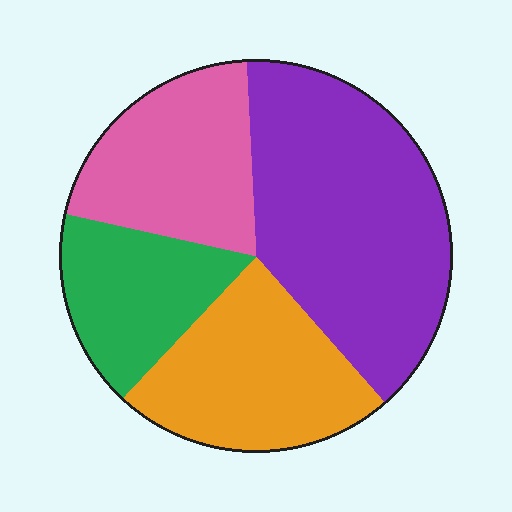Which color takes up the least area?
Green, at roughly 15%.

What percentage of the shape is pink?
Pink covers 21% of the shape.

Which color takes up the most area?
Purple, at roughly 40%.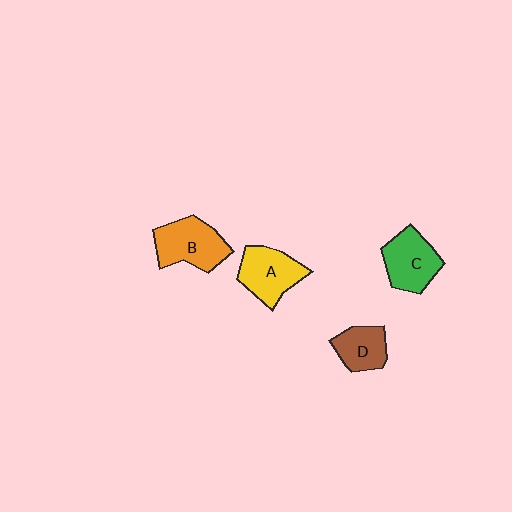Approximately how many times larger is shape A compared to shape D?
Approximately 1.4 times.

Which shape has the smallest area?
Shape D (brown).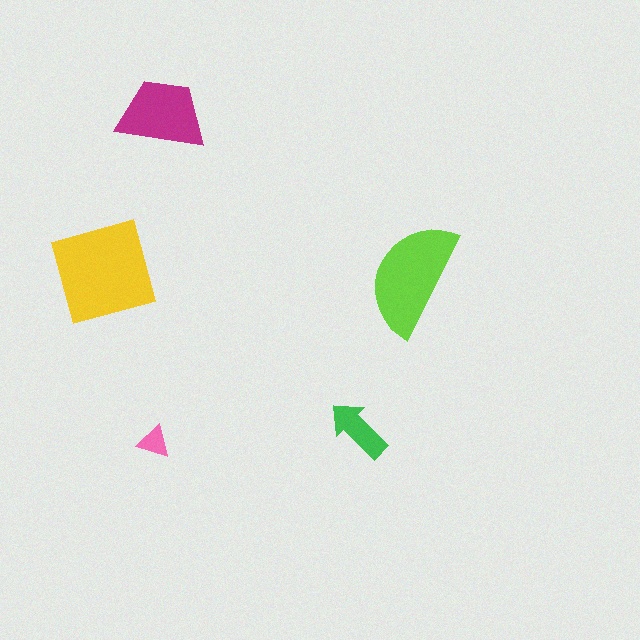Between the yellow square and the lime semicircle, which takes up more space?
The yellow square.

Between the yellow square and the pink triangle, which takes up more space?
The yellow square.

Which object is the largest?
The yellow square.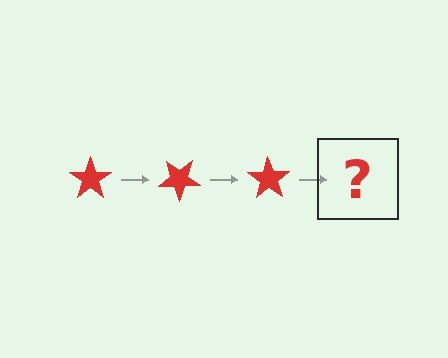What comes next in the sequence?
The next element should be a red star rotated 105 degrees.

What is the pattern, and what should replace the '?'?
The pattern is that the star rotates 35 degrees each step. The '?' should be a red star rotated 105 degrees.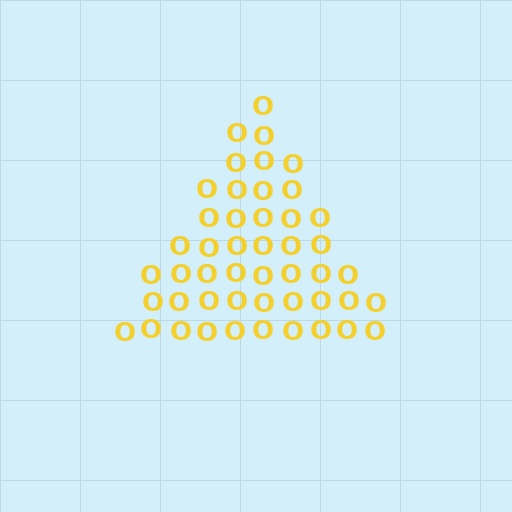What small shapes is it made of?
It is made of small letter O's.